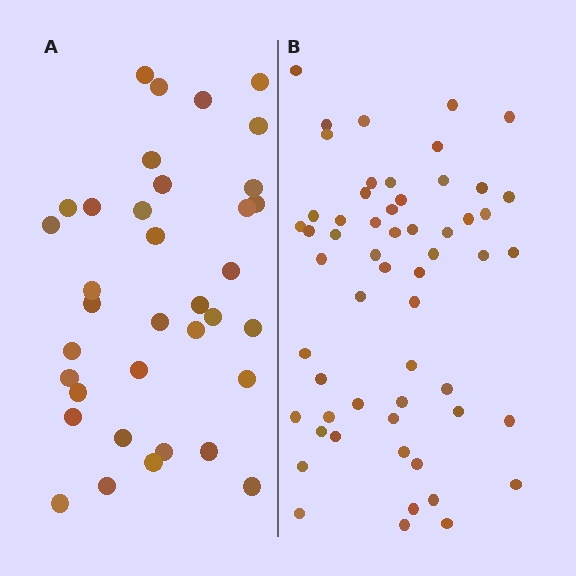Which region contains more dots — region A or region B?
Region B (the right region) has more dots.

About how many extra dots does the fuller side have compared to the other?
Region B has approximately 20 more dots than region A.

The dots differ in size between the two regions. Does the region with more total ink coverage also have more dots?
No. Region A has more total ink coverage because its dots are larger, but region B actually contains more individual dots. Total area can be misleading — the number of items is what matters here.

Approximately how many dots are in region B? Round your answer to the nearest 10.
About 60 dots. (The exact count is 57, which rounds to 60.)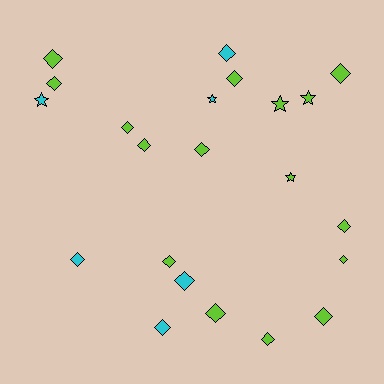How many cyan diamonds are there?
There are 4 cyan diamonds.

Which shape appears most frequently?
Diamond, with 17 objects.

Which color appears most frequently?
Lime, with 16 objects.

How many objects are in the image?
There are 22 objects.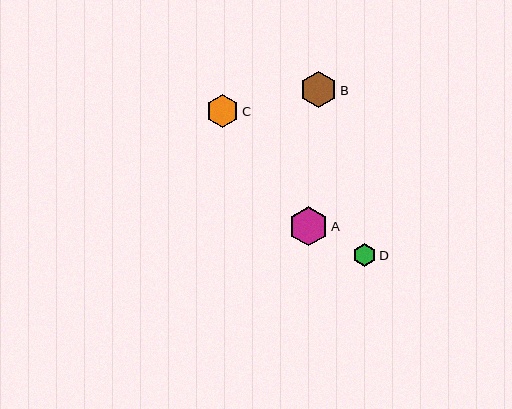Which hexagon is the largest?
Hexagon A is the largest with a size of approximately 40 pixels.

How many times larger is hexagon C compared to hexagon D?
Hexagon C is approximately 1.4 times the size of hexagon D.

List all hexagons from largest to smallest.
From largest to smallest: A, B, C, D.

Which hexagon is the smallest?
Hexagon D is the smallest with a size of approximately 23 pixels.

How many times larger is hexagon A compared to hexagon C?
Hexagon A is approximately 1.2 times the size of hexagon C.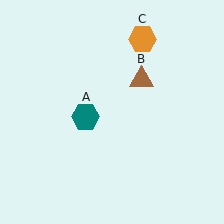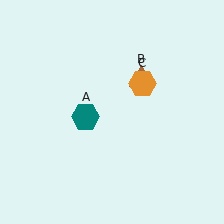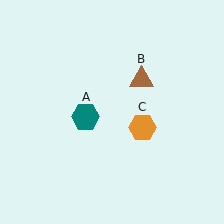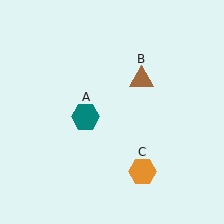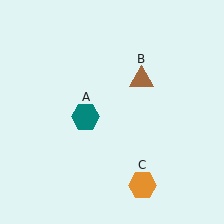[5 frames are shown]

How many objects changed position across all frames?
1 object changed position: orange hexagon (object C).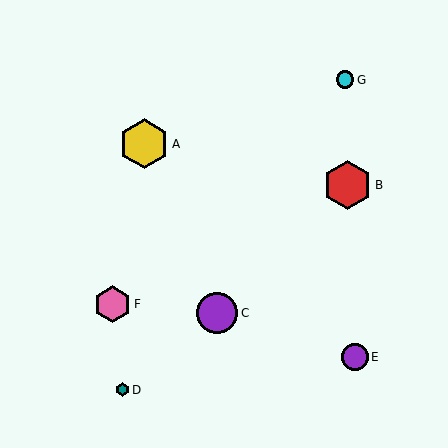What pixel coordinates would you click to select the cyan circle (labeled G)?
Click at (345, 80) to select the cyan circle G.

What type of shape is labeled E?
Shape E is a purple circle.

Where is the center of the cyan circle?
The center of the cyan circle is at (345, 80).